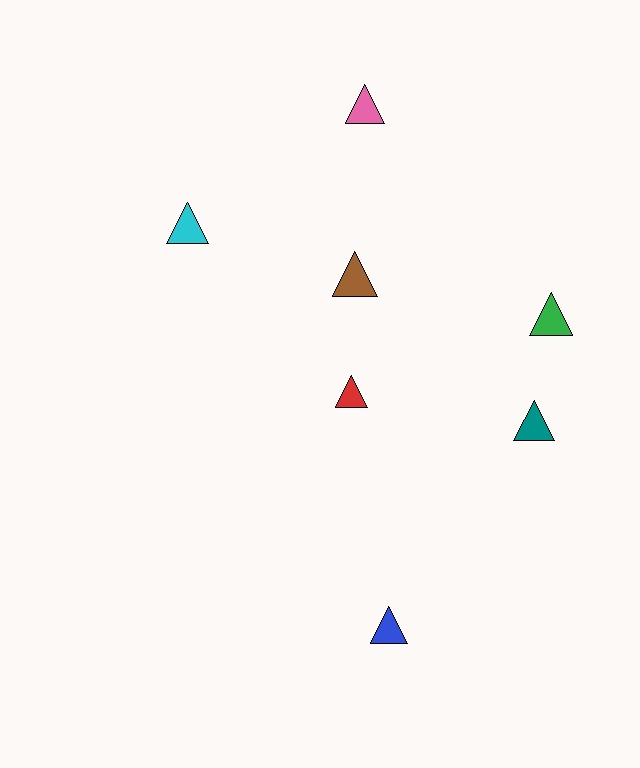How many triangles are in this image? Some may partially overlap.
There are 7 triangles.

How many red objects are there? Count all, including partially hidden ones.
There is 1 red object.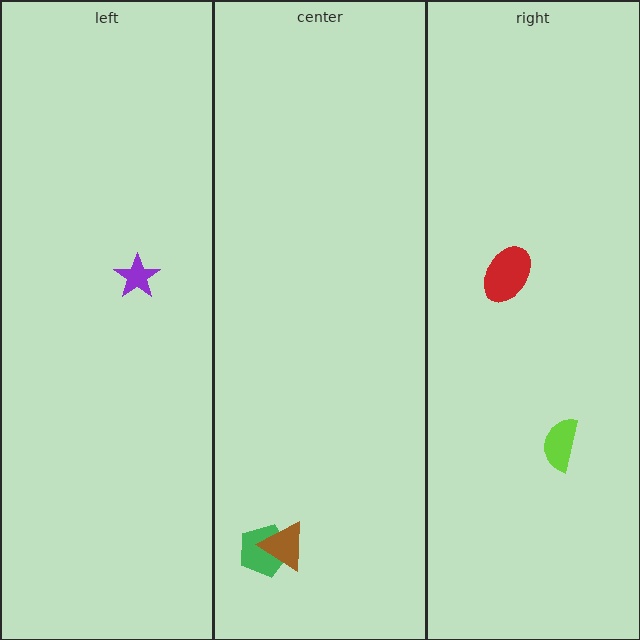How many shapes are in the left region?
1.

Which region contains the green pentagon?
The center region.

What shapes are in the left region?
The purple star.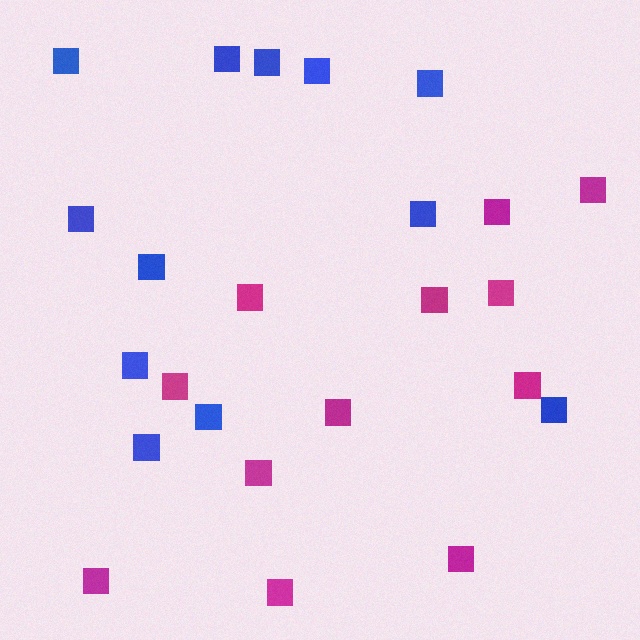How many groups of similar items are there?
There are 2 groups: one group of blue squares (12) and one group of magenta squares (12).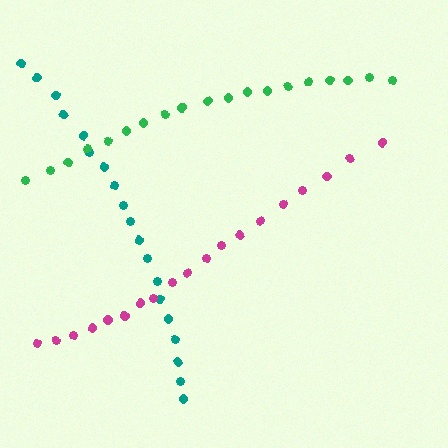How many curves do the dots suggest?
There are 3 distinct paths.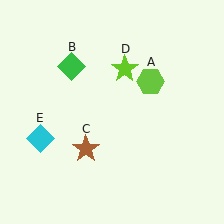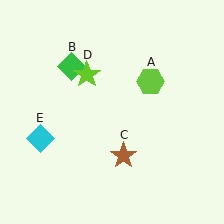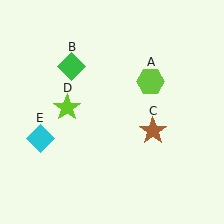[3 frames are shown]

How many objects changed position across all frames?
2 objects changed position: brown star (object C), lime star (object D).